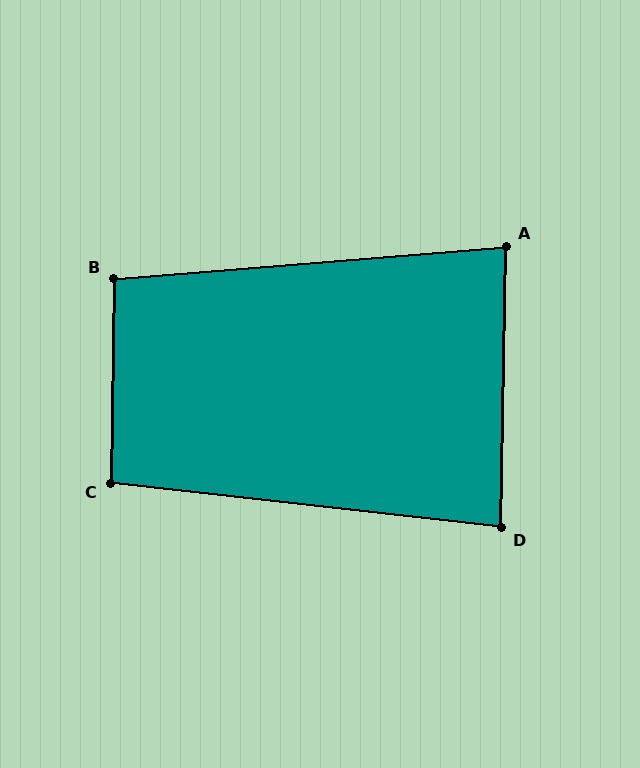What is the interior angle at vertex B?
Approximately 95 degrees (obtuse).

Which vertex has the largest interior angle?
C, at approximately 96 degrees.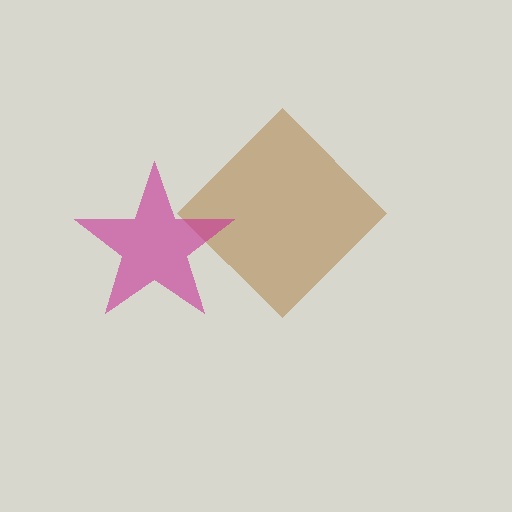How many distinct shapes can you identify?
There are 2 distinct shapes: a brown diamond, a magenta star.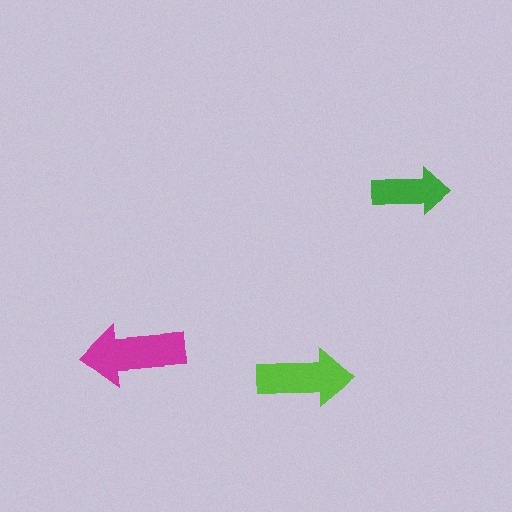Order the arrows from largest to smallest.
the magenta one, the lime one, the green one.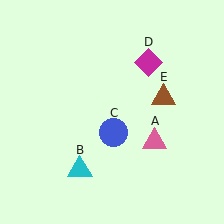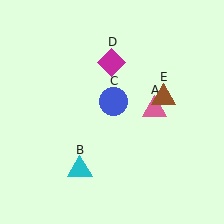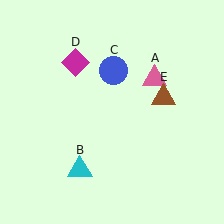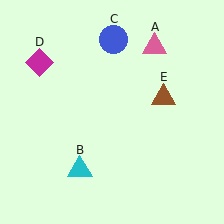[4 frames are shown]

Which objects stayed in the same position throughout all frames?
Cyan triangle (object B) and brown triangle (object E) remained stationary.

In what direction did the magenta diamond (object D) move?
The magenta diamond (object D) moved left.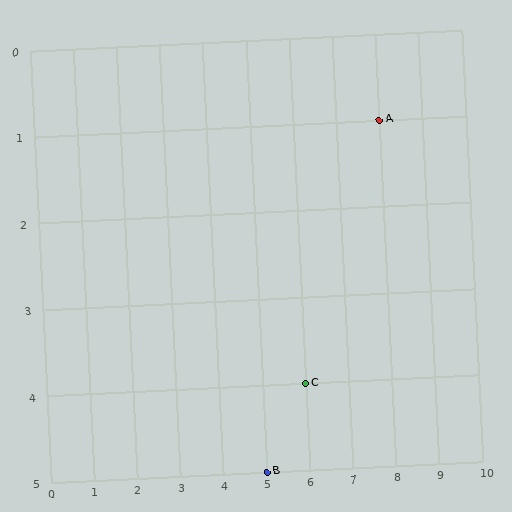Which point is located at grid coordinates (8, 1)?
Point A is at (8, 1).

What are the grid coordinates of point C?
Point C is at grid coordinates (6, 4).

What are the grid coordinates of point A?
Point A is at grid coordinates (8, 1).